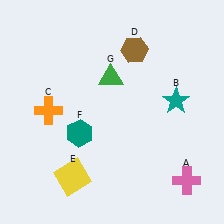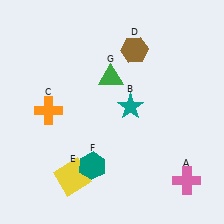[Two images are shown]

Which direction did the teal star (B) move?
The teal star (B) moved left.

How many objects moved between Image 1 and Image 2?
2 objects moved between the two images.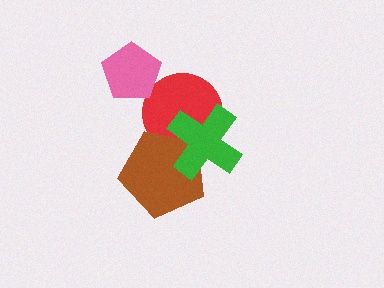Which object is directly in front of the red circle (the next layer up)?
The brown pentagon is directly in front of the red circle.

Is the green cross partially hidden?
No, no other shape covers it.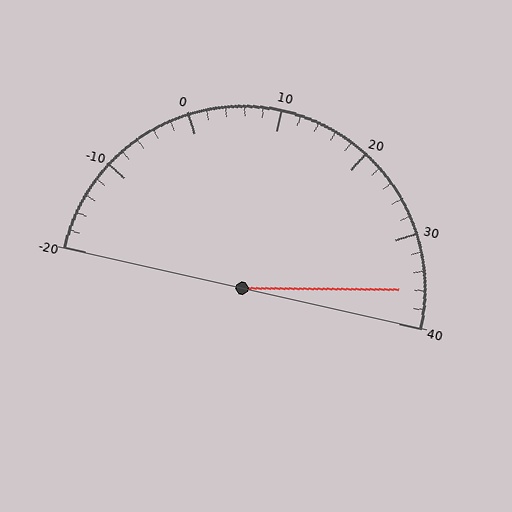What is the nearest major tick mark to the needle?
The nearest major tick mark is 40.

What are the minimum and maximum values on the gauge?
The gauge ranges from -20 to 40.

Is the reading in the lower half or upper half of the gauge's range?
The reading is in the upper half of the range (-20 to 40).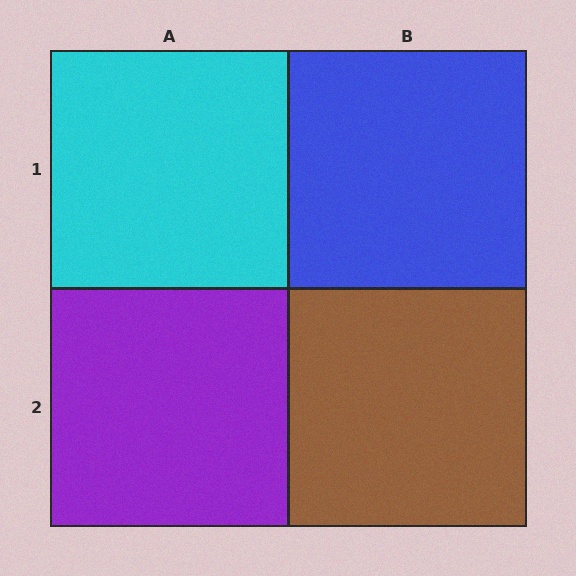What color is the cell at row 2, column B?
Brown.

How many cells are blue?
1 cell is blue.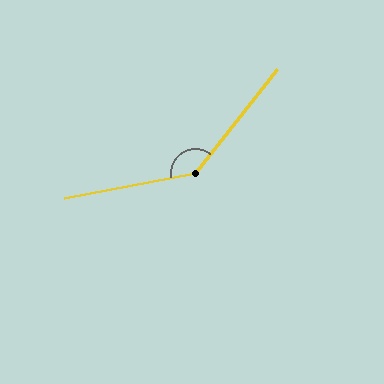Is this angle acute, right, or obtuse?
It is obtuse.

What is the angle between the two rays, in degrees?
Approximately 139 degrees.